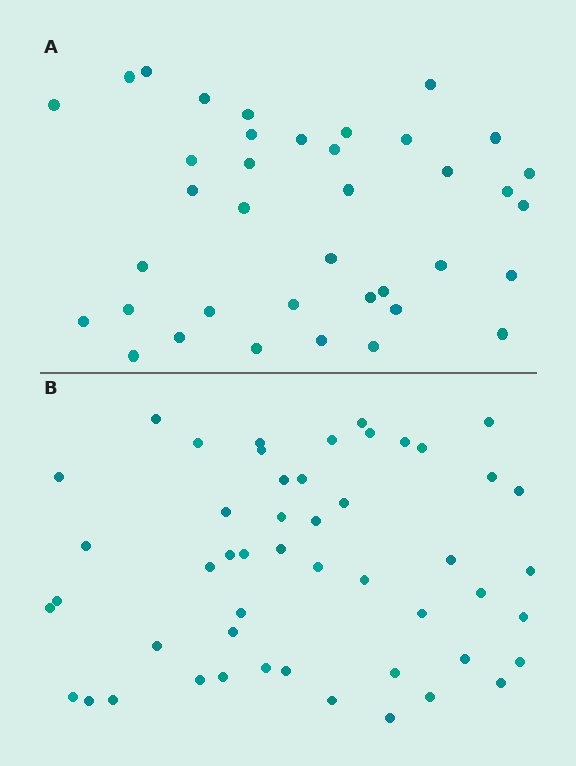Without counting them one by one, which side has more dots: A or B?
Region B (the bottom region) has more dots.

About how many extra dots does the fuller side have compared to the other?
Region B has roughly 12 or so more dots than region A.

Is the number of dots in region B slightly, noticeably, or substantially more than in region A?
Region B has noticeably more, but not dramatically so. The ratio is roughly 1.3 to 1.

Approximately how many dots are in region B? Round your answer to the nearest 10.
About 50 dots.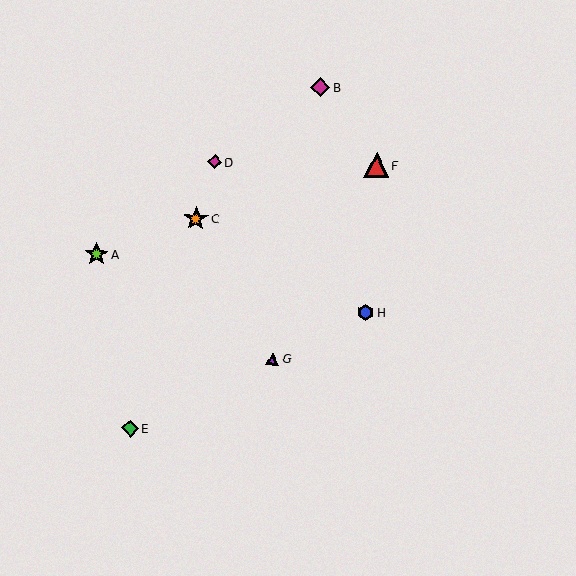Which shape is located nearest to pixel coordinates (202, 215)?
The orange star (labeled C) at (196, 219) is nearest to that location.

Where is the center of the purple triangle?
The center of the purple triangle is at (273, 359).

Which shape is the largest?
The red triangle (labeled F) is the largest.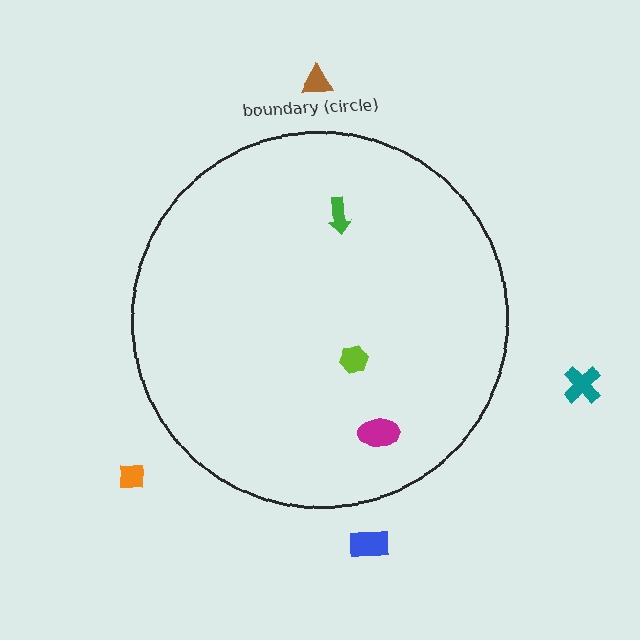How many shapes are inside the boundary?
3 inside, 4 outside.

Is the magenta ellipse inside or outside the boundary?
Inside.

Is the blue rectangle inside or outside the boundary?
Outside.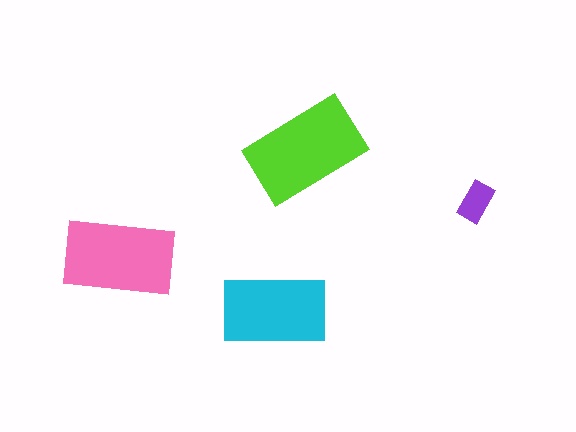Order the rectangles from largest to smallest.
the lime one, the pink one, the cyan one, the purple one.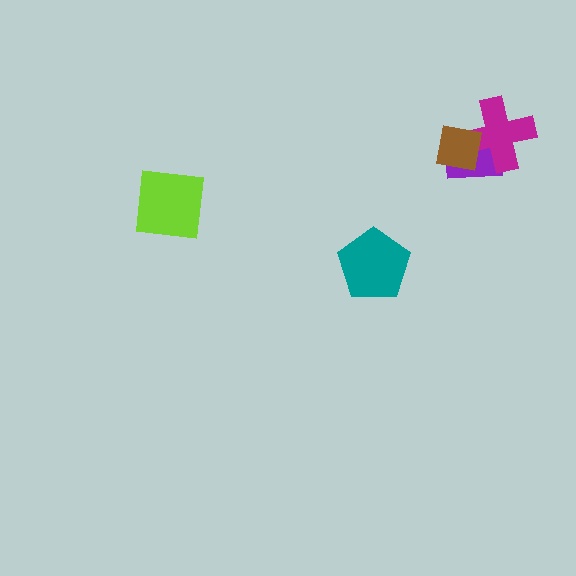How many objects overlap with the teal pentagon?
0 objects overlap with the teal pentagon.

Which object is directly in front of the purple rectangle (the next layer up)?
The magenta cross is directly in front of the purple rectangle.